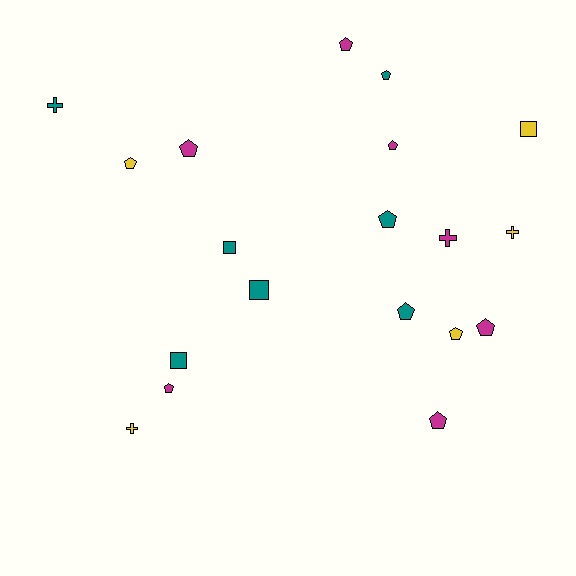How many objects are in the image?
There are 19 objects.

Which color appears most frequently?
Magenta, with 7 objects.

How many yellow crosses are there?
There are 2 yellow crosses.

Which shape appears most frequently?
Pentagon, with 11 objects.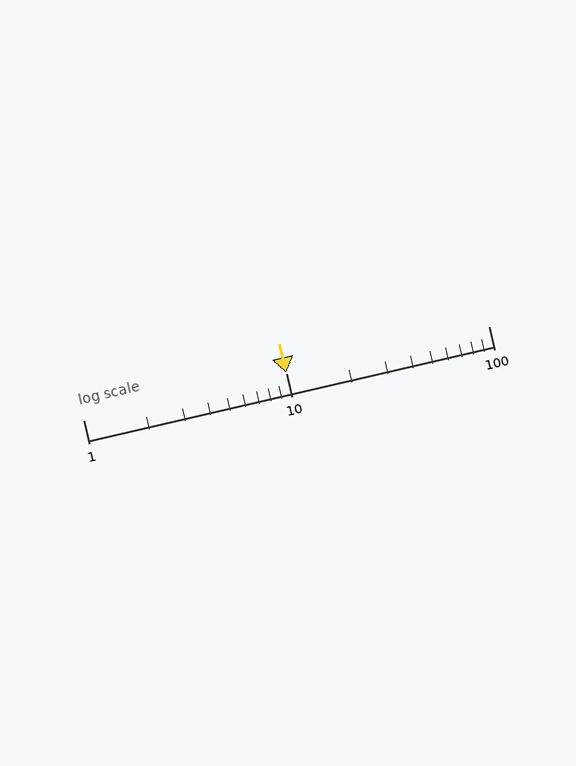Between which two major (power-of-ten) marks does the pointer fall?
The pointer is between 10 and 100.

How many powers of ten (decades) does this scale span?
The scale spans 2 decades, from 1 to 100.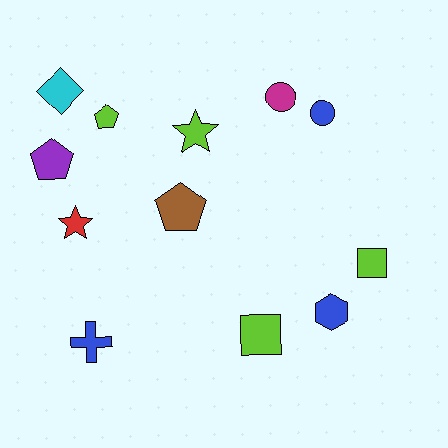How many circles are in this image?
There are 2 circles.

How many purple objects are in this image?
There is 1 purple object.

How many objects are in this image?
There are 12 objects.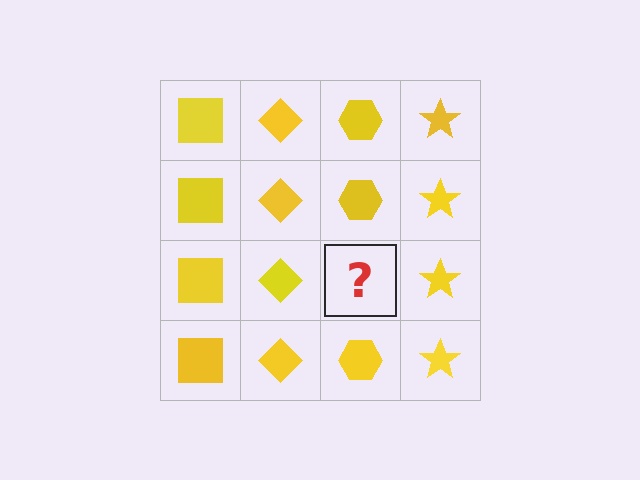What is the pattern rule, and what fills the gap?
The rule is that each column has a consistent shape. The gap should be filled with a yellow hexagon.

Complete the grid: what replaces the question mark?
The question mark should be replaced with a yellow hexagon.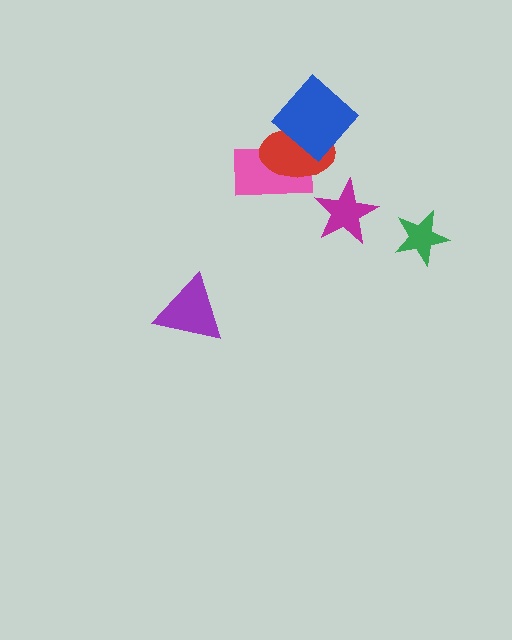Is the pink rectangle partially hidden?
Yes, it is partially covered by another shape.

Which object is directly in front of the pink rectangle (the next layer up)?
The red ellipse is directly in front of the pink rectangle.